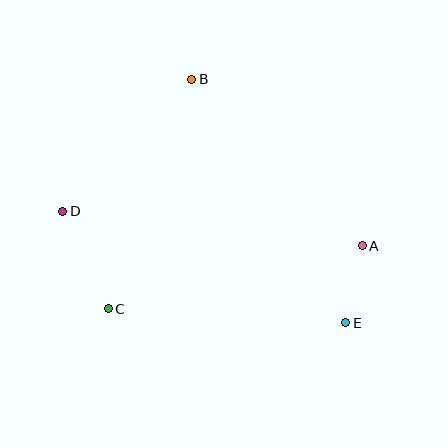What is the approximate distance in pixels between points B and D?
The distance between B and D is approximately 185 pixels.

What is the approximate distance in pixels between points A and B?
The distance between A and B is approximately 238 pixels.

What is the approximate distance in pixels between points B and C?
The distance between B and C is approximately 244 pixels.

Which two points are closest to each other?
Points A and E are closest to each other.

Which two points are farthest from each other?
Points D and E are farthest from each other.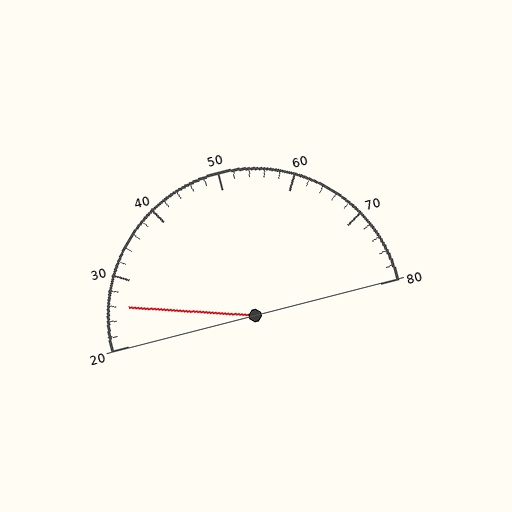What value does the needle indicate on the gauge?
The needle indicates approximately 26.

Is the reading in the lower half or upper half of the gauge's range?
The reading is in the lower half of the range (20 to 80).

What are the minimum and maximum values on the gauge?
The gauge ranges from 20 to 80.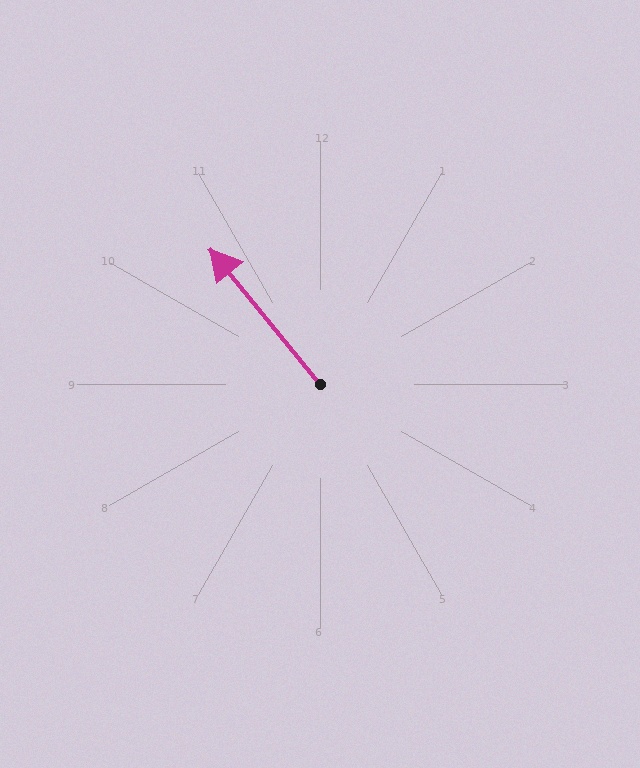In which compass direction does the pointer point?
Northwest.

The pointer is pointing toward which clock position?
Roughly 11 o'clock.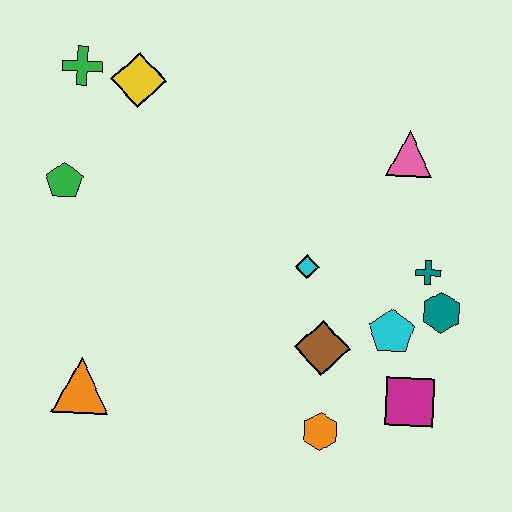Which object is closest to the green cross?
The yellow diamond is closest to the green cross.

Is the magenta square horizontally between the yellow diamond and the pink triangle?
No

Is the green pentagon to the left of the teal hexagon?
Yes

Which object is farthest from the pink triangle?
The orange triangle is farthest from the pink triangle.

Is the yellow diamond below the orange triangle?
No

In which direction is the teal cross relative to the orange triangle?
The teal cross is to the right of the orange triangle.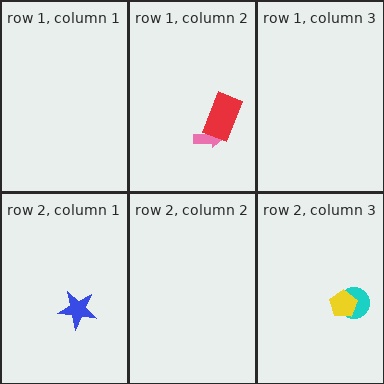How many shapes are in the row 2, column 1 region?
1.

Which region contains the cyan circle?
The row 2, column 3 region.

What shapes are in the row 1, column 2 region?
The pink arrow, the red rectangle.